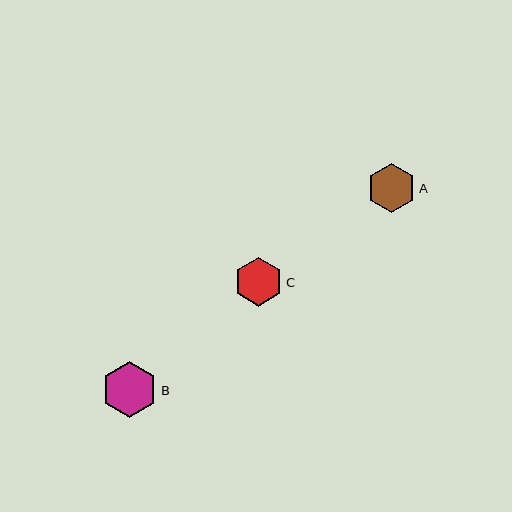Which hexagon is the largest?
Hexagon B is the largest with a size of approximately 56 pixels.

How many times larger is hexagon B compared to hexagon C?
Hexagon B is approximately 1.2 times the size of hexagon C.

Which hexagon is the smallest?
Hexagon C is the smallest with a size of approximately 49 pixels.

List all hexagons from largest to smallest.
From largest to smallest: B, A, C.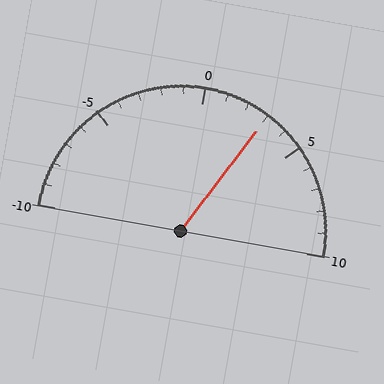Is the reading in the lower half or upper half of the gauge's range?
The reading is in the upper half of the range (-10 to 10).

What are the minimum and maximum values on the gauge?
The gauge ranges from -10 to 10.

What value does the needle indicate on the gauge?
The needle indicates approximately 3.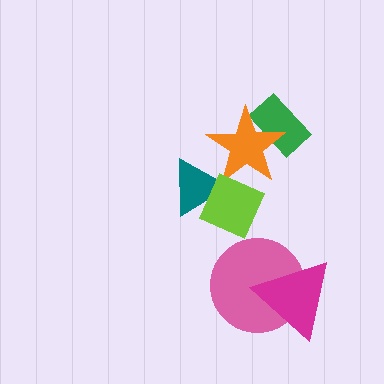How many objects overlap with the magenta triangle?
1 object overlaps with the magenta triangle.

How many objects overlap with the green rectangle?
1 object overlaps with the green rectangle.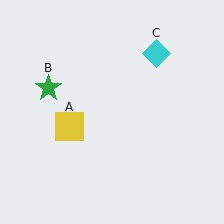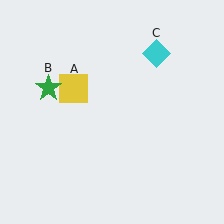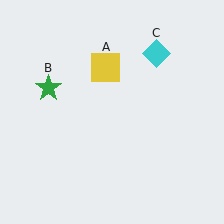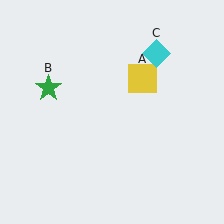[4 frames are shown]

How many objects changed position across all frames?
1 object changed position: yellow square (object A).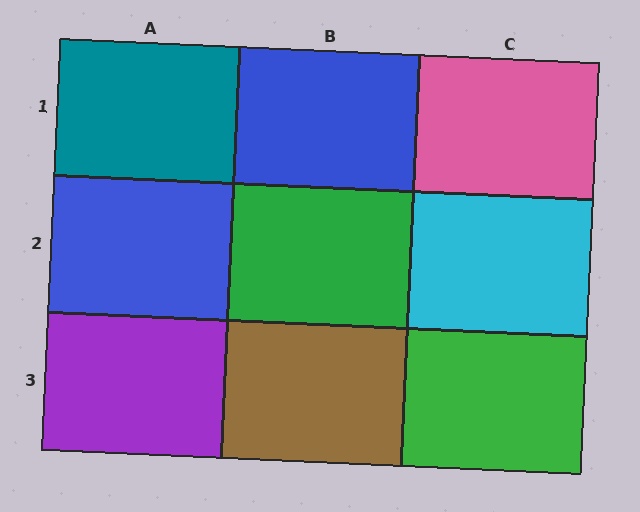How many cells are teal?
1 cell is teal.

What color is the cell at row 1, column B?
Blue.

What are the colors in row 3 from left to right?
Purple, brown, green.